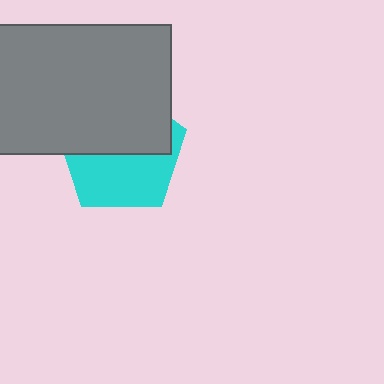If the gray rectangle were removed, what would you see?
You would see the complete cyan pentagon.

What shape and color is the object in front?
The object in front is a gray rectangle.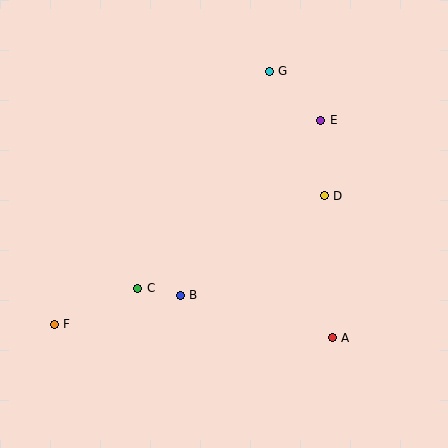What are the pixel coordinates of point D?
Point D is at (324, 196).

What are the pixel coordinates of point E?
Point E is at (321, 120).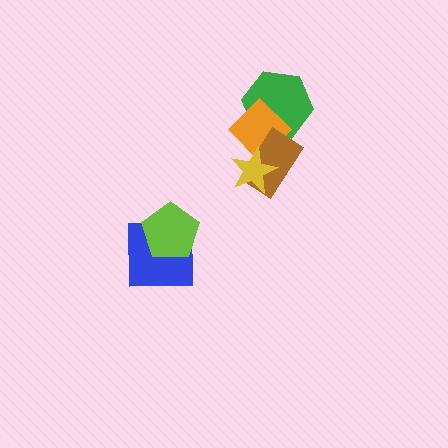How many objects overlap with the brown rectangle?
3 objects overlap with the brown rectangle.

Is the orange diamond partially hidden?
Yes, it is partially covered by another shape.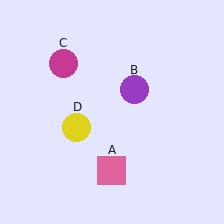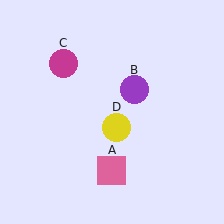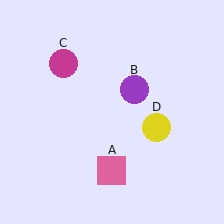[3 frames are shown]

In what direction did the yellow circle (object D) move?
The yellow circle (object D) moved right.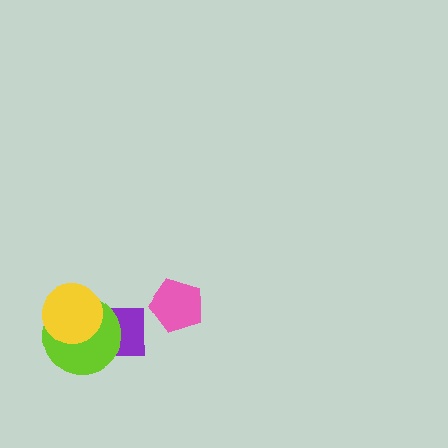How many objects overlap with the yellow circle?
2 objects overlap with the yellow circle.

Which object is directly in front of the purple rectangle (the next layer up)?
The lime circle is directly in front of the purple rectangle.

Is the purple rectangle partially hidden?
Yes, it is partially covered by another shape.